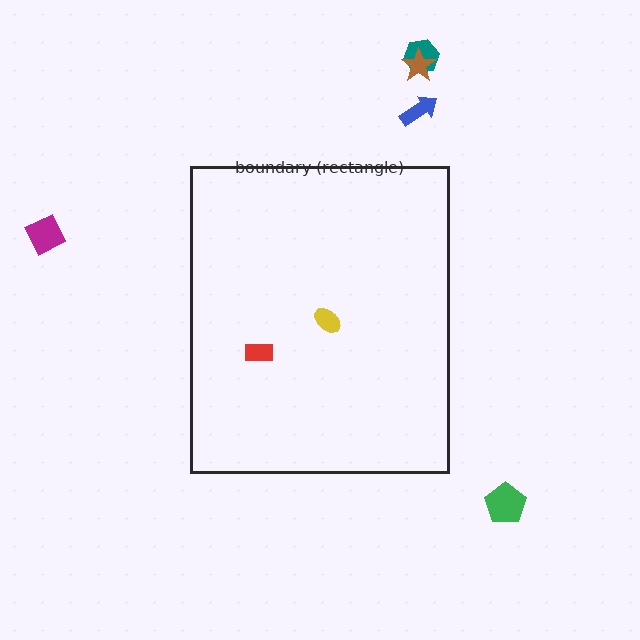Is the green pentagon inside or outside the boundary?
Outside.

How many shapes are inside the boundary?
2 inside, 5 outside.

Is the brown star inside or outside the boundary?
Outside.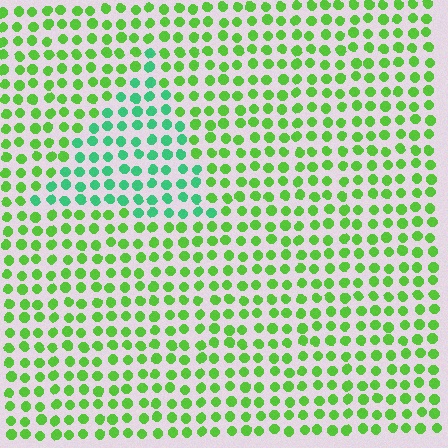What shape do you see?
I see a triangle.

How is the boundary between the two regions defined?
The boundary is defined purely by a slight shift in hue (about 41 degrees). Spacing, size, and orientation are identical on both sides.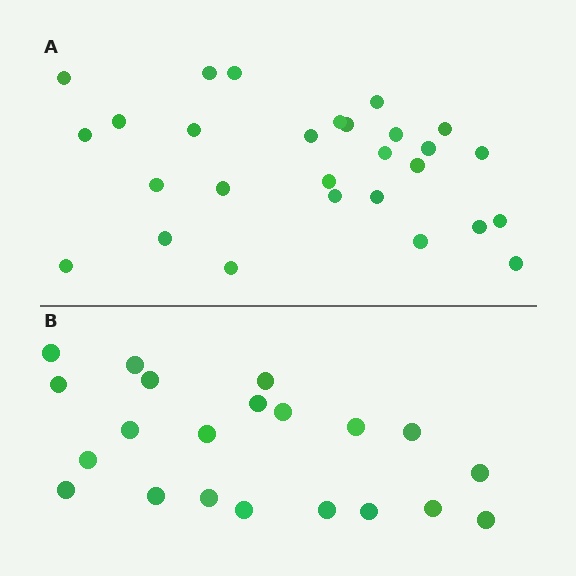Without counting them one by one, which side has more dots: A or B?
Region A (the top region) has more dots.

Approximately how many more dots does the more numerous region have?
Region A has roughly 8 or so more dots than region B.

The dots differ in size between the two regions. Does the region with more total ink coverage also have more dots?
No. Region B has more total ink coverage because its dots are larger, but region A actually contains more individual dots. Total area can be misleading — the number of items is what matters here.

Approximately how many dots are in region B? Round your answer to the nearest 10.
About 20 dots. (The exact count is 21, which rounds to 20.)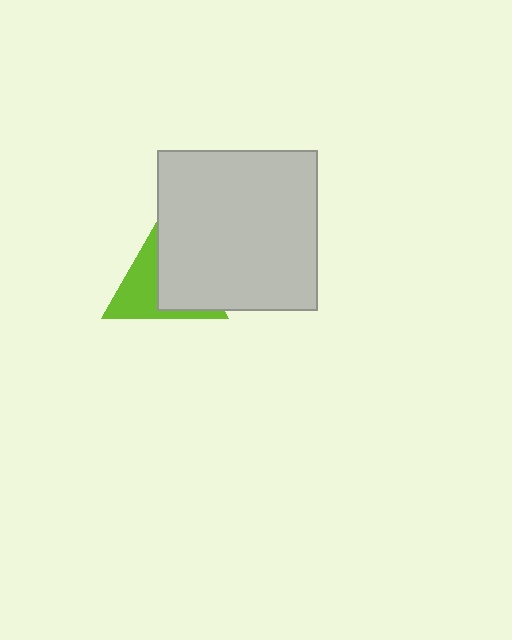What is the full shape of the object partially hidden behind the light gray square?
The partially hidden object is a lime triangle.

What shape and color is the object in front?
The object in front is a light gray square.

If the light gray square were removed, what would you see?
You would see the complete lime triangle.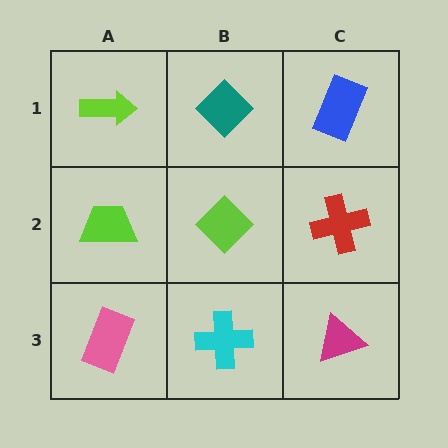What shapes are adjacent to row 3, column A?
A lime trapezoid (row 2, column A), a cyan cross (row 3, column B).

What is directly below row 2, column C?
A magenta triangle.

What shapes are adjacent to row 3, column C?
A red cross (row 2, column C), a cyan cross (row 3, column B).